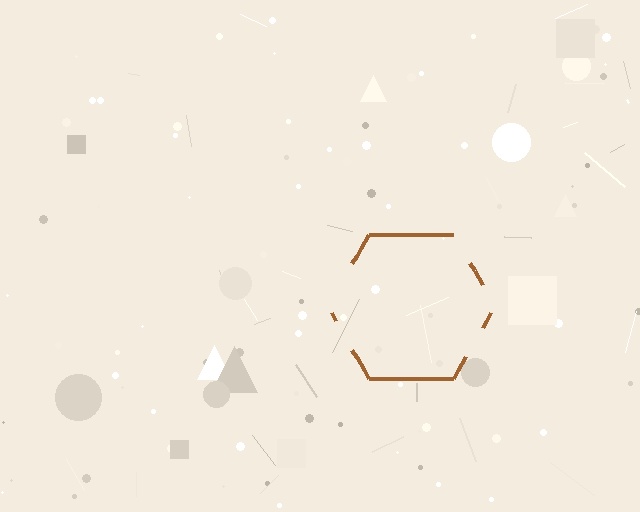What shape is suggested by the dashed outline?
The dashed outline suggests a hexagon.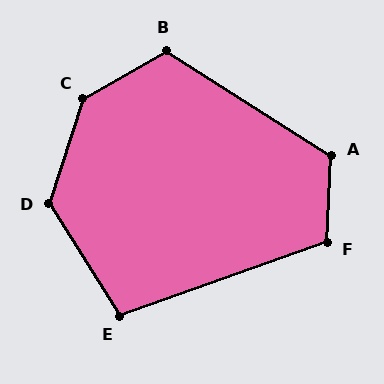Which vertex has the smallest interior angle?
E, at approximately 102 degrees.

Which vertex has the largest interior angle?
C, at approximately 138 degrees.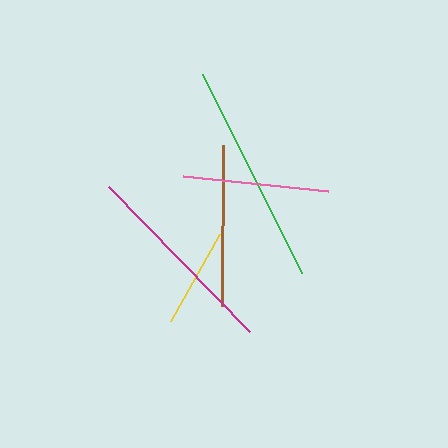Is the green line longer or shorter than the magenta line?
The green line is longer than the magenta line.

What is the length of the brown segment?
The brown segment is approximately 160 pixels long.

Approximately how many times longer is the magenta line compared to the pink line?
The magenta line is approximately 1.4 times the length of the pink line.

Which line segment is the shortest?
The yellow line is the shortest at approximately 99 pixels.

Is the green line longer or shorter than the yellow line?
The green line is longer than the yellow line.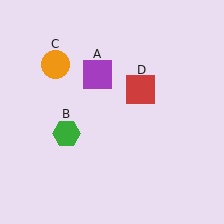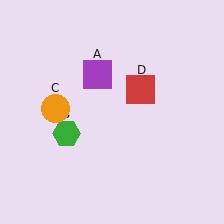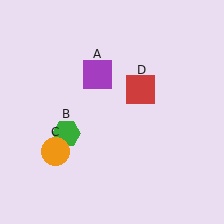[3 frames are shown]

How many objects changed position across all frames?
1 object changed position: orange circle (object C).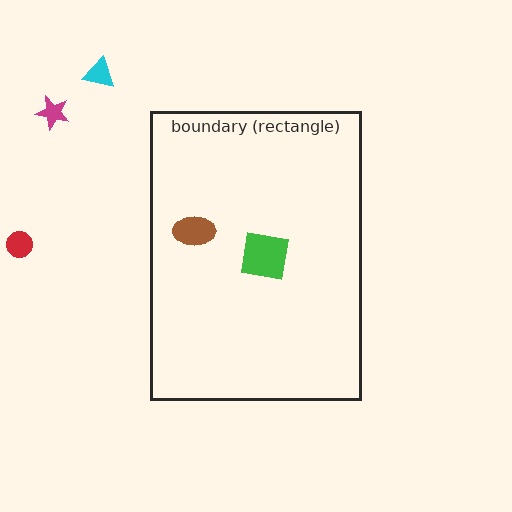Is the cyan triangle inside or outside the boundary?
Outside.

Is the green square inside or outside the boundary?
Inside.